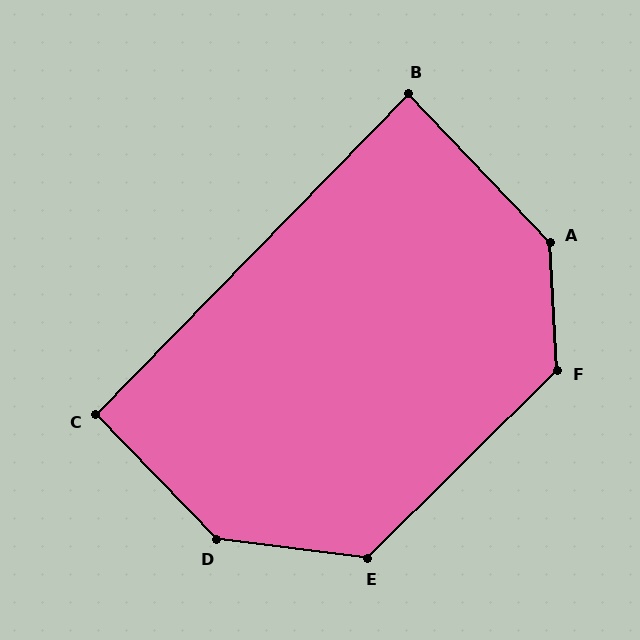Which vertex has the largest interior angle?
D, at approximately 141 degrees.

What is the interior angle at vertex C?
Approximately 92 degrees (approximately right).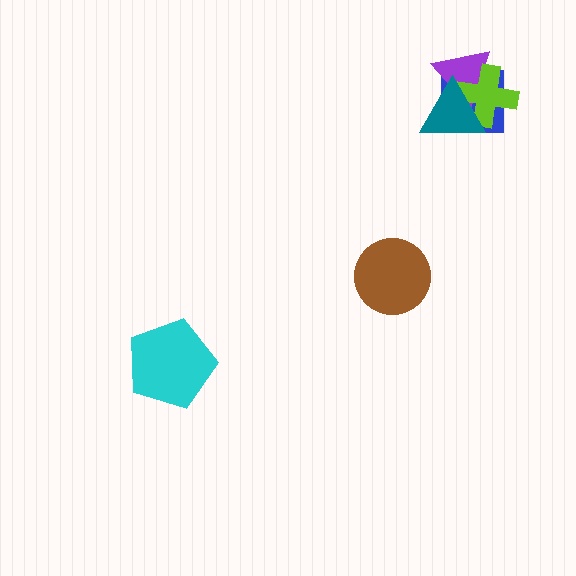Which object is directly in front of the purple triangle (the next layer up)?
The lime cross is directly in front of the purple triangle.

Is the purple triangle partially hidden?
Yes, it is partially covered by another shape.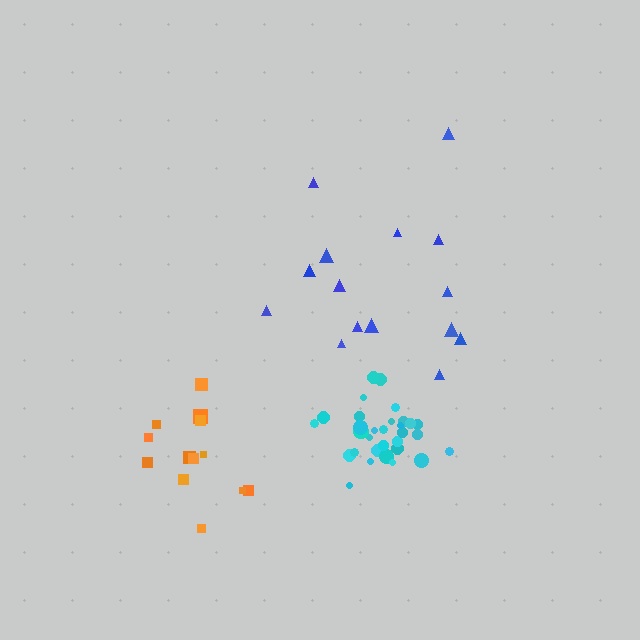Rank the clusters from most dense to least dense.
cyan, orange, blue.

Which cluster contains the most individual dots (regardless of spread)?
Cyan (32).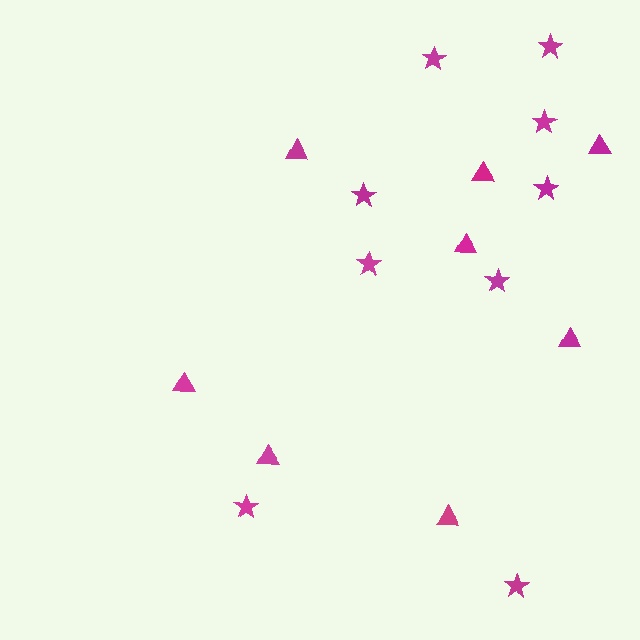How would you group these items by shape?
There are 2 groups: one group of stars (9) and one group of triangles (8).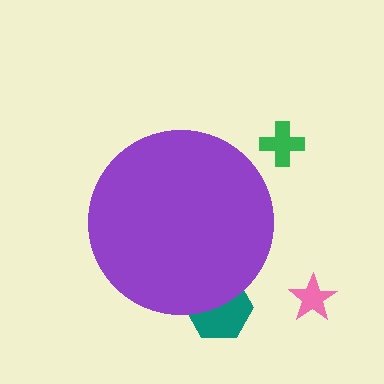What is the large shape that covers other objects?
A purple circle.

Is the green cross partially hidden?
No, the green cross is fully visible.